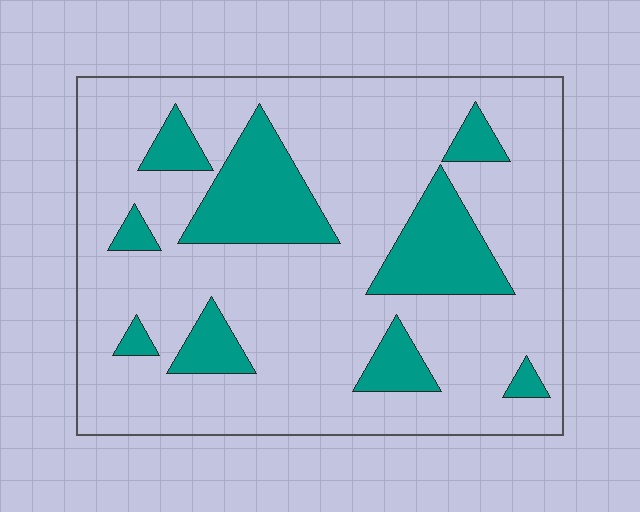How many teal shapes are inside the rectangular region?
9.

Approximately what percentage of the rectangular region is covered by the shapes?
Approximately 20%.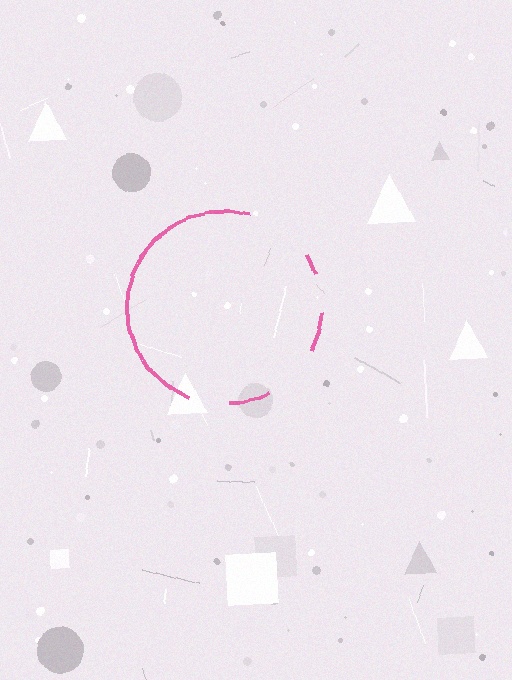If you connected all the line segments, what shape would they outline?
They would outline a circle.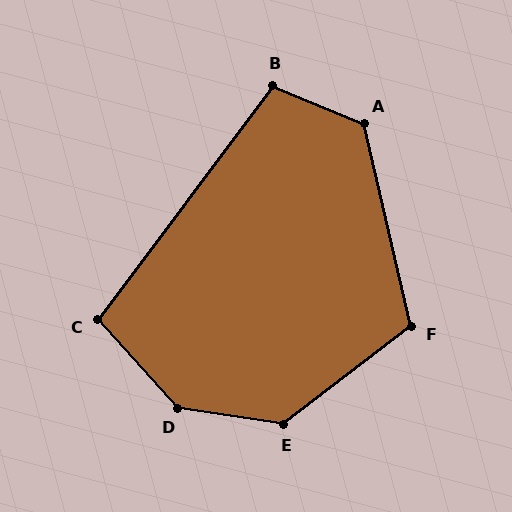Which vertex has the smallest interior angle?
C, at approximately 101 degrees.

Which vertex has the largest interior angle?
D, at approximately 141 degrees.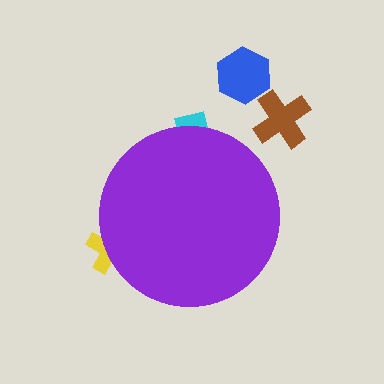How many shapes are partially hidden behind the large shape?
2 shapes are partially hidden.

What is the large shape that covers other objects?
A purple circle.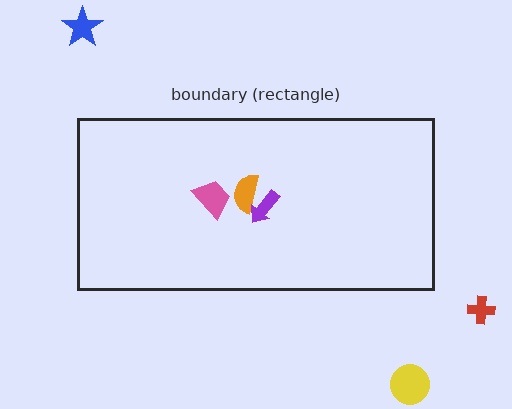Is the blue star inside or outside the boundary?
Outside.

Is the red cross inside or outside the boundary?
Outside.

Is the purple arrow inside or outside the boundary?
Inside.